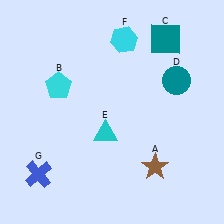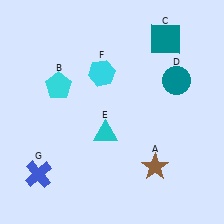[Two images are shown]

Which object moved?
The cyan hexagon (F) moved down.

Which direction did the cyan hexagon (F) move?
The cyan hexagon (F) moved down.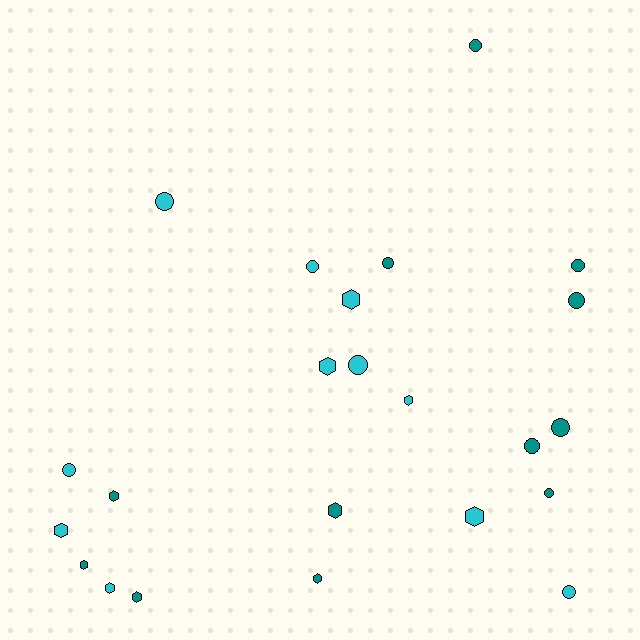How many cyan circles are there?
There are 5 cyan circles.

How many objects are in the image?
There are 23 objects.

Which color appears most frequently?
Teal, with 12 objects.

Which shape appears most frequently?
Circle, with 12 objects.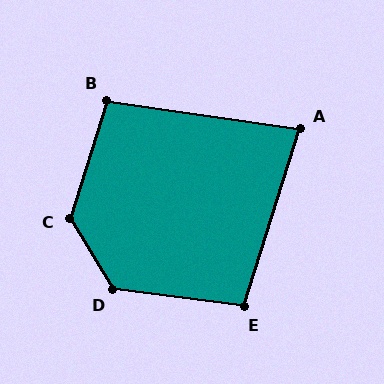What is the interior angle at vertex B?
Approximately 99 degrees (obtuse).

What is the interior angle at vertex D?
Approximately 129 degrees (obtuse).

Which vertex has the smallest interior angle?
A, at approximately 81 degrees.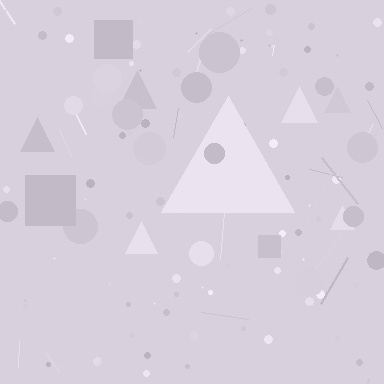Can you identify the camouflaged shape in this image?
The camouflaged shape is a triangle.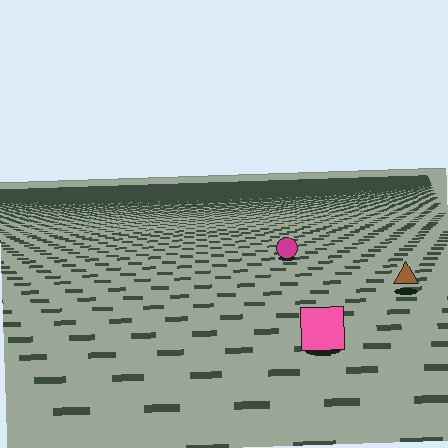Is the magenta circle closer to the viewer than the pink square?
No. The pink square is closer — you can tell from the texture gradient: the ground texture is coarser near it.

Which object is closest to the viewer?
The pink square is closest. The texture marks near it are larger and more spread out.